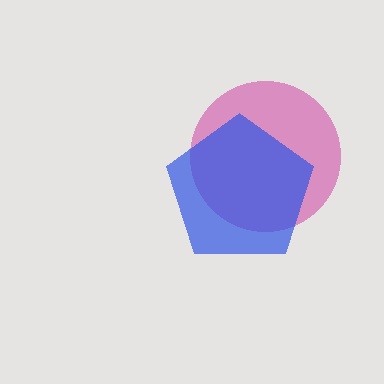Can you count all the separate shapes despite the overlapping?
Yes, there are 2 separate shapes.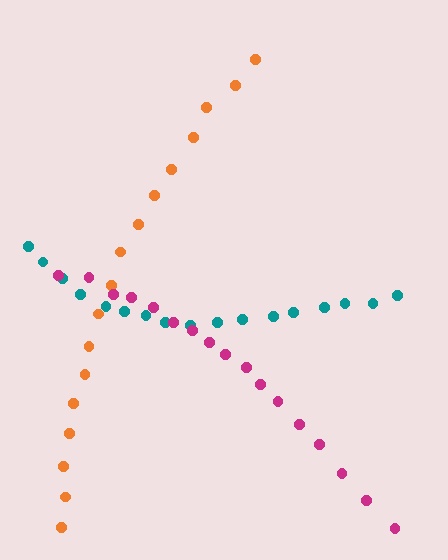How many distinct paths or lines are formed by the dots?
There are 3 distinct paths.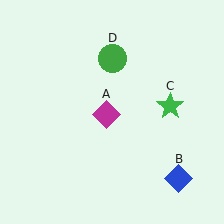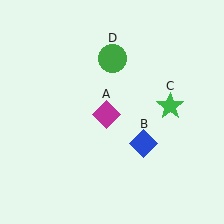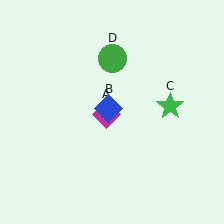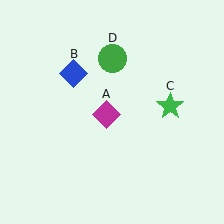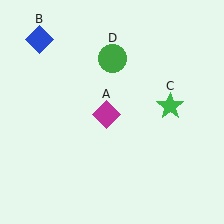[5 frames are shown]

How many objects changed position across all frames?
1 object changed position: blue diamond (object B).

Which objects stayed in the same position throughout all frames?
Magenta diamond (object A) and green star (object C) and green circle (object D) remained stationary.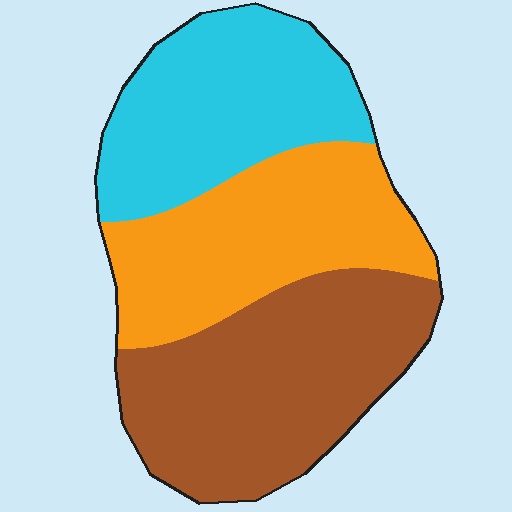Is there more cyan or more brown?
Brown.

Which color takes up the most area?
Brown, at roughly 40%.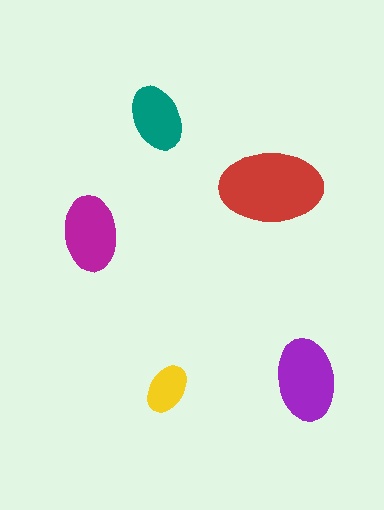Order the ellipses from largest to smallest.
the red one, the purple one, the magenta one, the teal one, the yellow one.